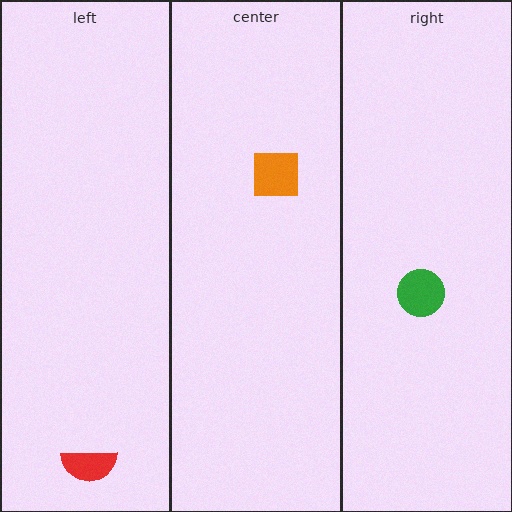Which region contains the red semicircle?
The left region.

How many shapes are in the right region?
1.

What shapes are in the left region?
The red semicircle.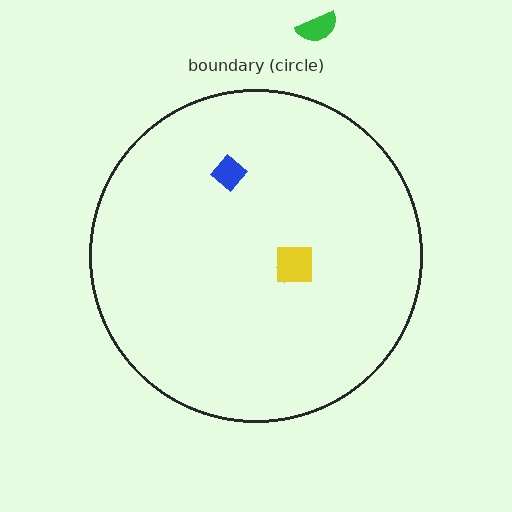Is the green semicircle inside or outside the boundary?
Outside.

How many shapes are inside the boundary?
3 inside, 1 outside.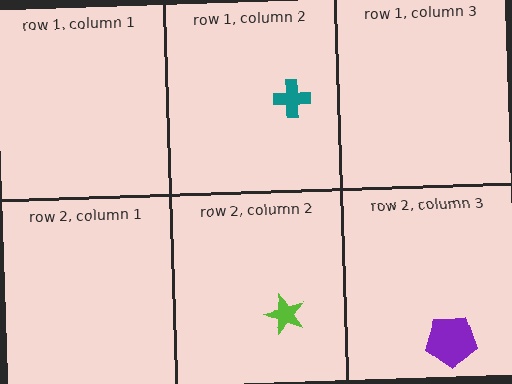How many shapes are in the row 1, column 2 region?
1.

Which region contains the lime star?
The row 2, column 2 region.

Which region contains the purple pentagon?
The row 2, column 3 region.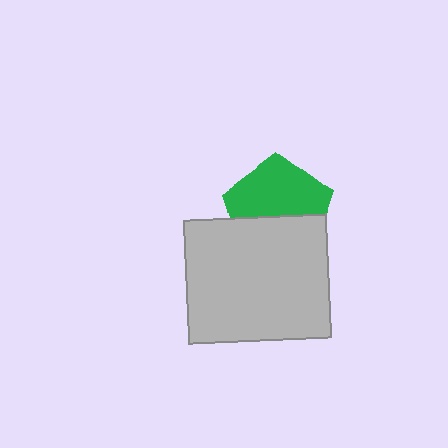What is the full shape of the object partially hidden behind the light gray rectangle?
The partially hidden object is a green pentagon.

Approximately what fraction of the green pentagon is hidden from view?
Roughly 44% of the green pentagon is hidden behind the light gray rectangle.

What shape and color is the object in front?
The object in front is a light gray rectangle.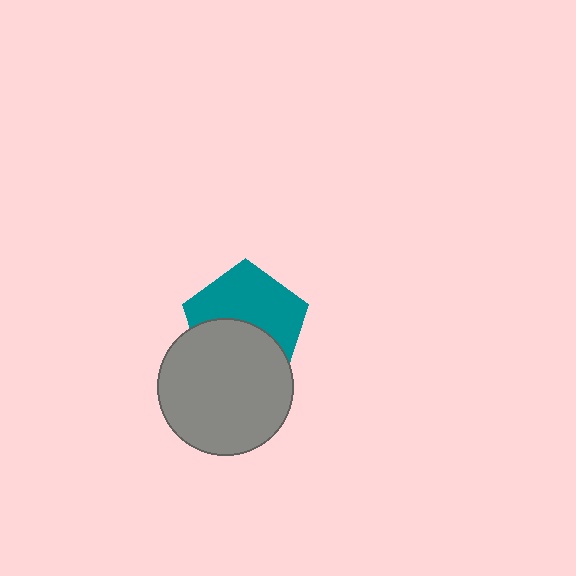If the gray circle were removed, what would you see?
You would see the complete teal pentagon.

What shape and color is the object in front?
The object in front is a gray circle.